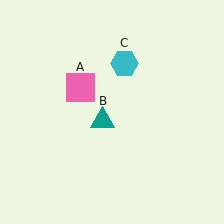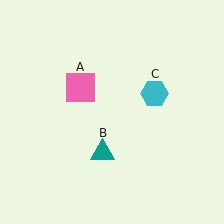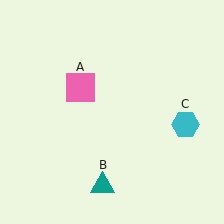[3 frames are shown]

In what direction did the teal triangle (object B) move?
The teal triangle (object B) moved down.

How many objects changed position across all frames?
2 objects changed position: teal triangle (object B), cyan hexagon (object C).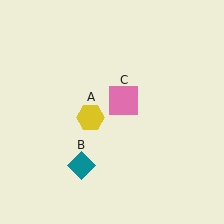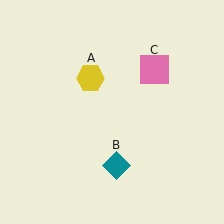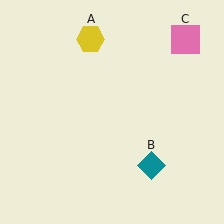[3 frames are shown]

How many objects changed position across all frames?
3 objects changed position: yellow hexagon (object A), teal diamond (object B), pink square (object C).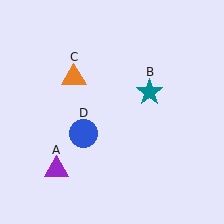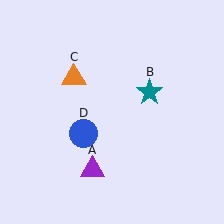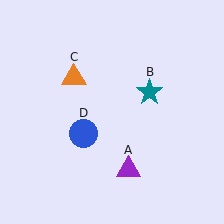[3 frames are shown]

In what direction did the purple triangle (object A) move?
The purple triangle (object A) moved right.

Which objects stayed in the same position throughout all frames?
Teal star (object B) and orange triangle (object C) and blue circle (object D) remained stationary.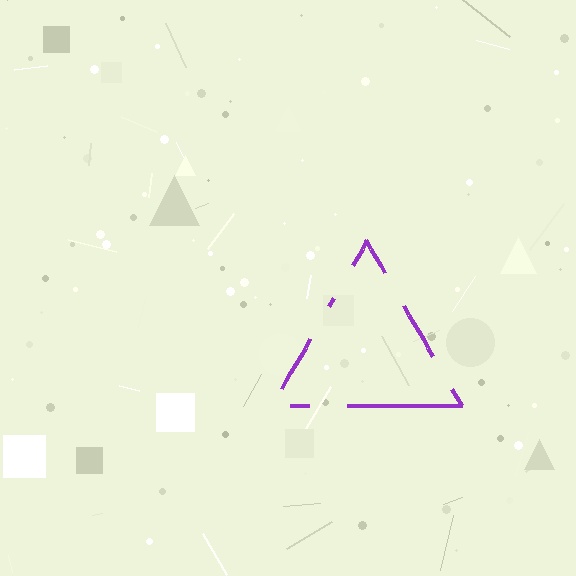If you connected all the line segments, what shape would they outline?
They would outline a triangle.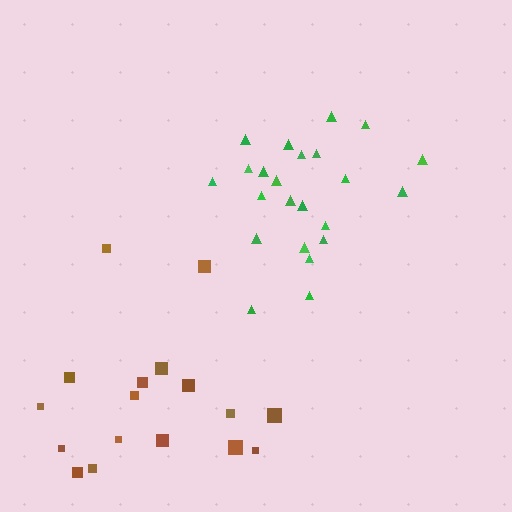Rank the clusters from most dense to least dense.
green, brown.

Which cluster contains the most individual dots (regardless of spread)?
Green (23).